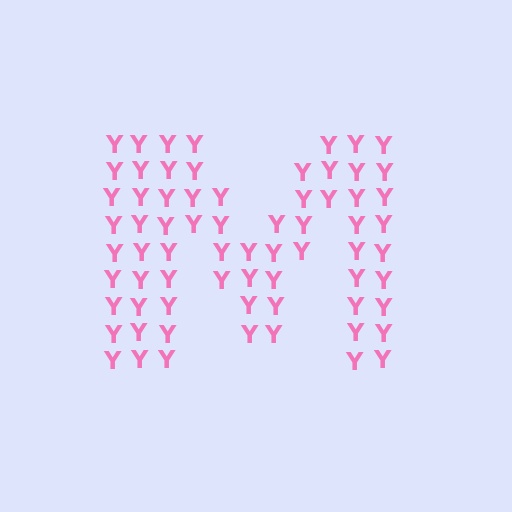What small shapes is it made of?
It is made of small letter Y's.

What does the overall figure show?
The overall figure shows the letter M.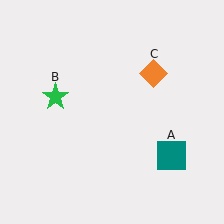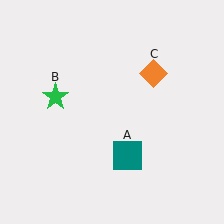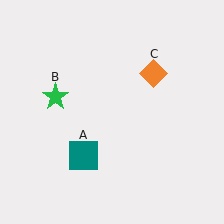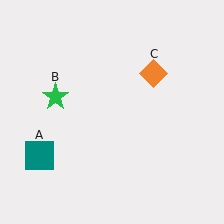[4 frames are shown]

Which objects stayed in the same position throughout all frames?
Green star (object B) and orange diamond (object C) remained stationary.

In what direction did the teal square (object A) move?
The teal square (object A) moved left.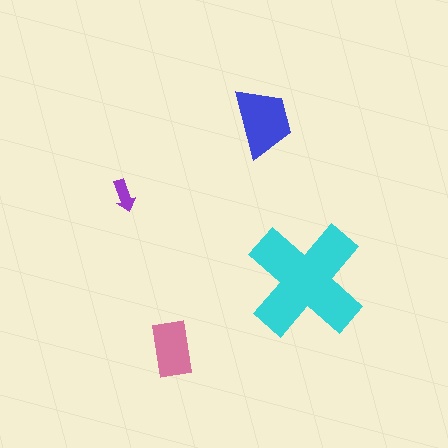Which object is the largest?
The cyan cross.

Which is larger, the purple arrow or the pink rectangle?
The pink rectangle.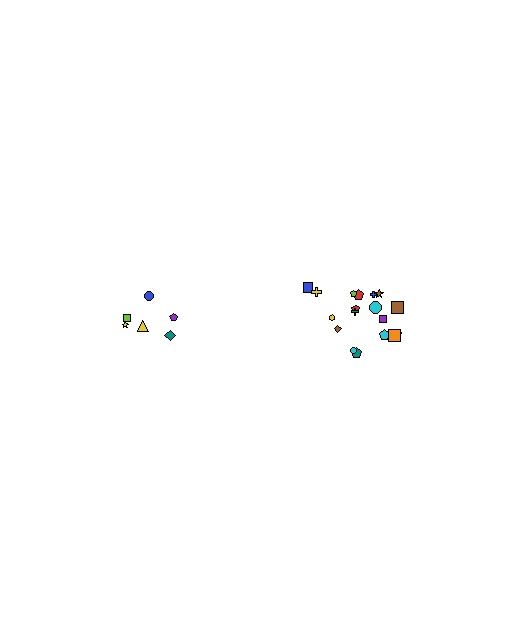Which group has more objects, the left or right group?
The right group.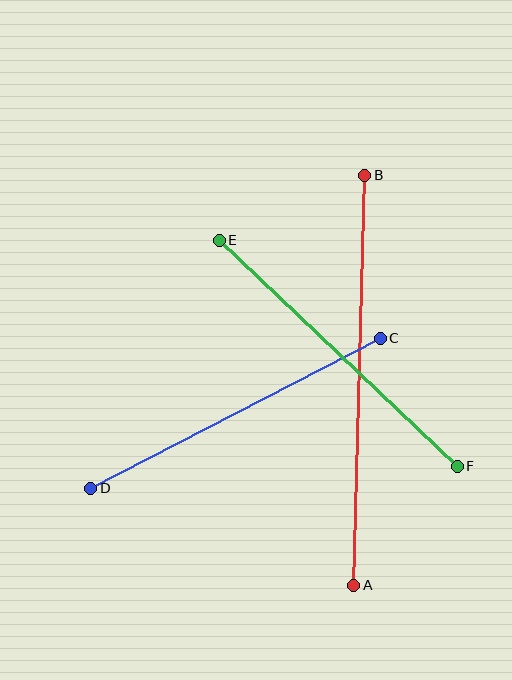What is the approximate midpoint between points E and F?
The midpoint is at approximately (338, 353) pixels.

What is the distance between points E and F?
The distance is approximately 328 pixels.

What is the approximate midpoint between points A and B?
The midpoint is at approximately (359, 380) pixels.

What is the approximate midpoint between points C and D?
The midpoint is at approximately (236, 413) pixels.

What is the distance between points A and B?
The distance is approximately 410 pixels.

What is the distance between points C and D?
The distance is approximately 326 pixels.